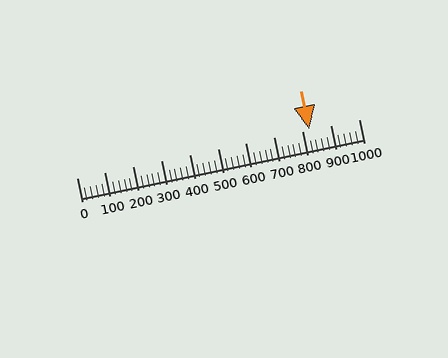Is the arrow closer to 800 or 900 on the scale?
The arrow is closer to 800.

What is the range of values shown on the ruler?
The ruler shows values from 0 to 1000.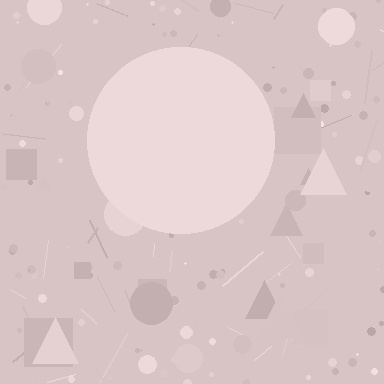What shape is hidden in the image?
A circle is hidden in the image.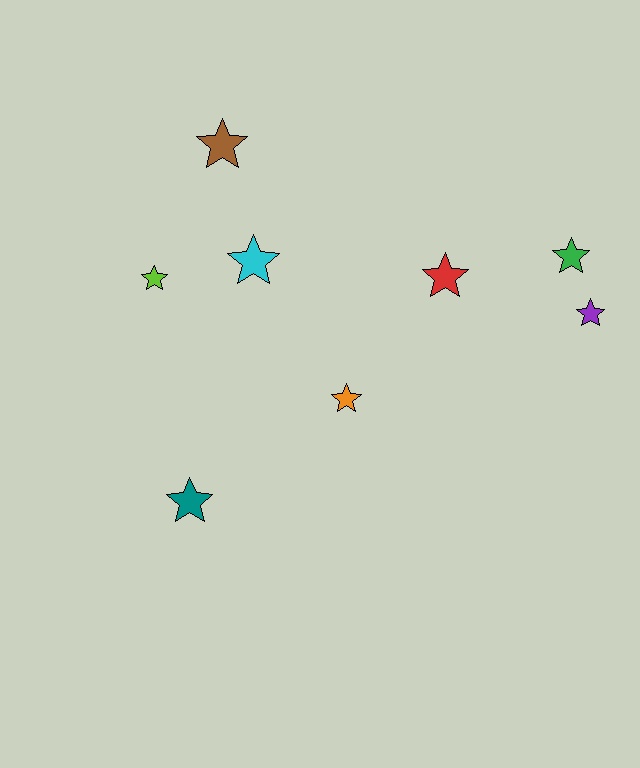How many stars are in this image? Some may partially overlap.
There are 8 stars.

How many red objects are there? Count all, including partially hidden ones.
There is 1 red object.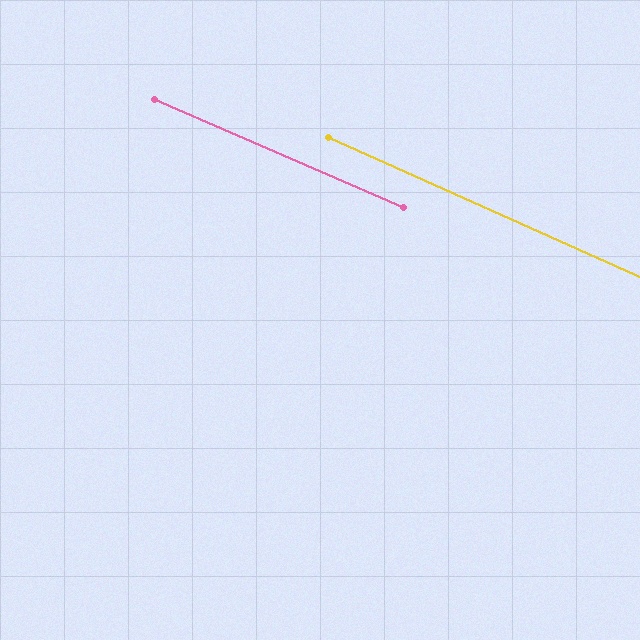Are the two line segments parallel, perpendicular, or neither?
Parallel — their directions differ by only 0.8°.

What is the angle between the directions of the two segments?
Approximately 1 degree.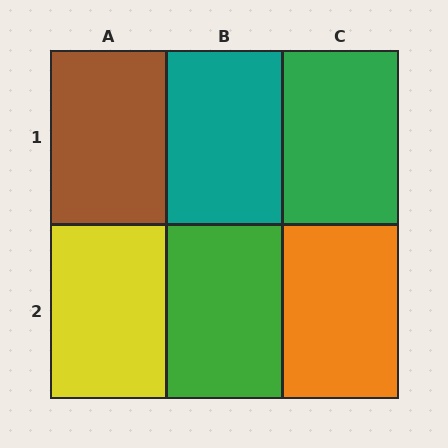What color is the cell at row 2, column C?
Orange.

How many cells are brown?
1 cell is brown.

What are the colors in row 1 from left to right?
Brown, teal, green.